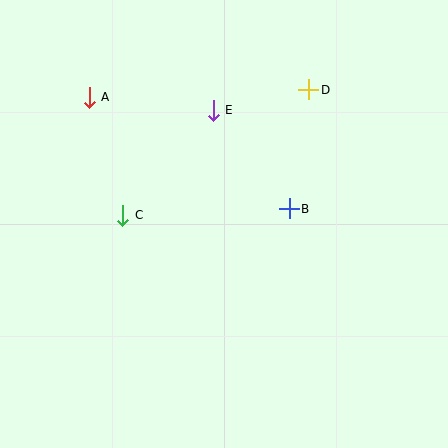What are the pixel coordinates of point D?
Point D is at (309, 90).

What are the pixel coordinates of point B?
Point B is at (289, 209).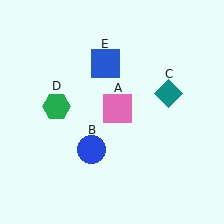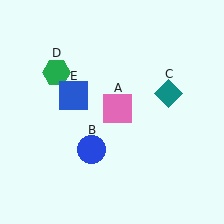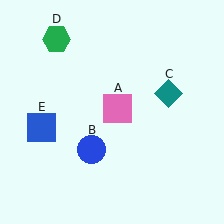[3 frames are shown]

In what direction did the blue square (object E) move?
The blue square (object E) moved down and to the left.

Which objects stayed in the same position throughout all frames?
Pink square (object A) and blue circle (object B) and teal diamond (object C) remained stationary.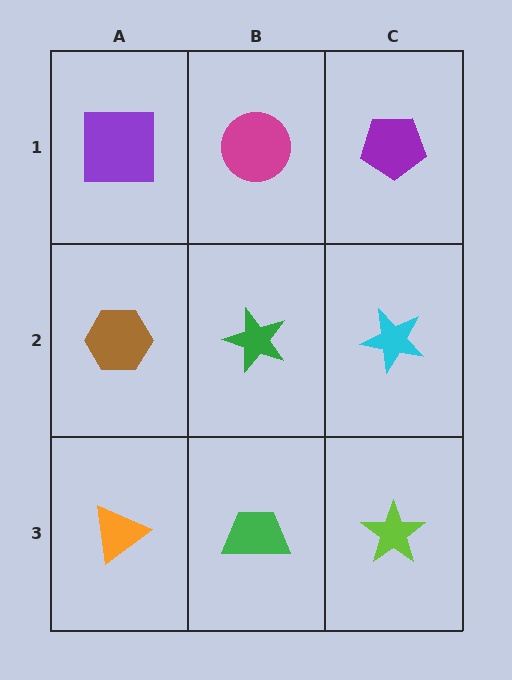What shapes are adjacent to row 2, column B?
A magenta circle (row 1, column B), a green trapezoid (row 3, column B), a brown hexagon (row 2, column A), a cyan star (row 2, column C).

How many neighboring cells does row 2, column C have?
3.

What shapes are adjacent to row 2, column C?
A purple pentagon (row 1, column C), a lime star (row 3, column C), a green star (row 2, column B).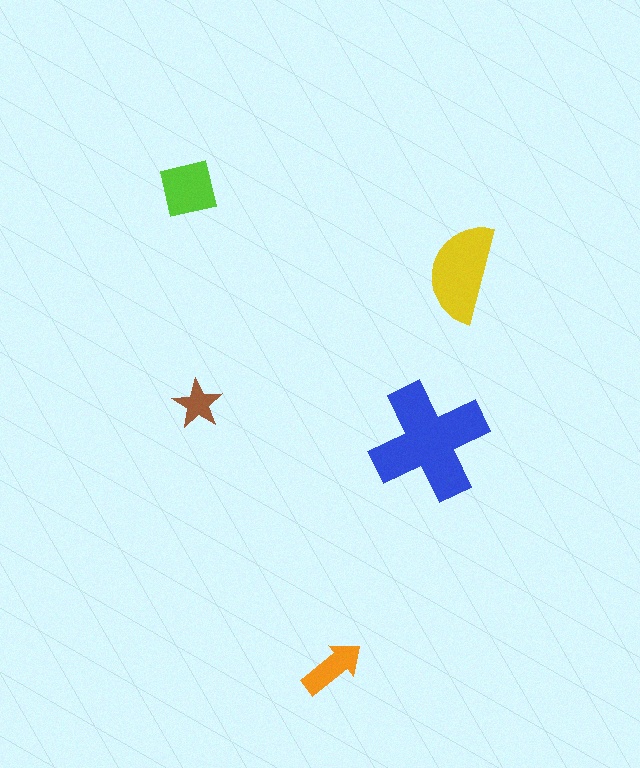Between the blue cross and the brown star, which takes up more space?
The blue cross.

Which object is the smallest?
The brown star.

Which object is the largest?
The blue cross.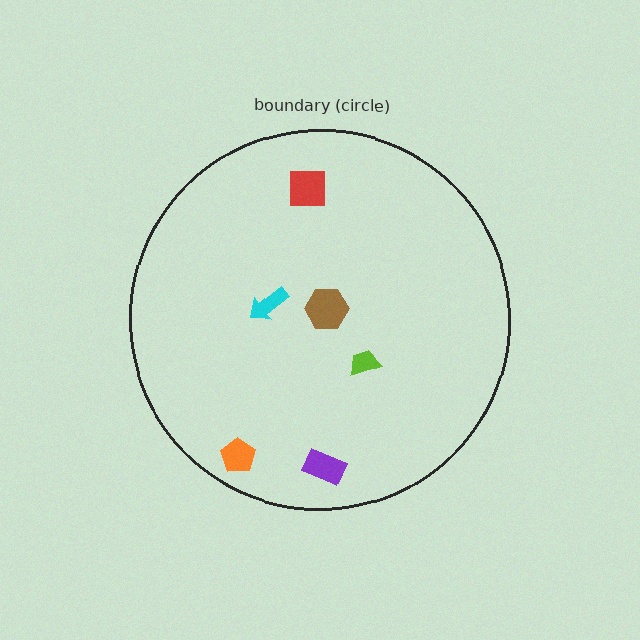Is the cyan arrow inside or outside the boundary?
Inside.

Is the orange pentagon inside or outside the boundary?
Inside.